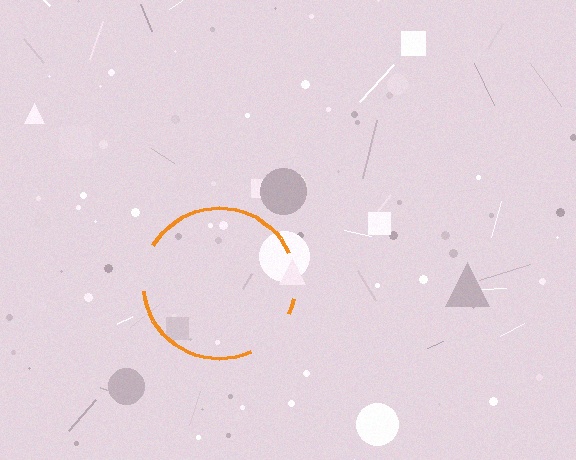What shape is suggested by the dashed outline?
The dashed outline suggests a circle.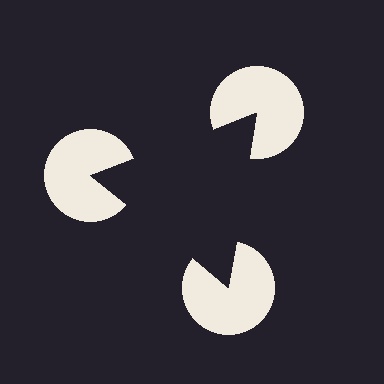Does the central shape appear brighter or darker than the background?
It typically appears slightly darker than the background, even though no actual brightness change is drawn.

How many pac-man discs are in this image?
There are 3 — one at each vertex of the illusory triangle.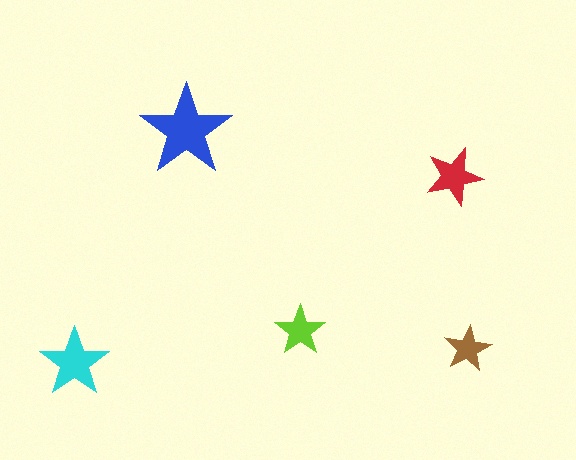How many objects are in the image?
There are 5 objects in the image.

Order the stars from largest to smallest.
the blue one, the cyan one, the red one, the lime one, the brown one.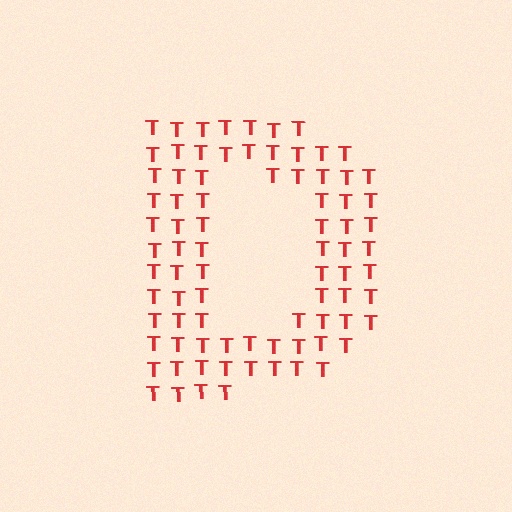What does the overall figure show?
The overall figure shows the letter D.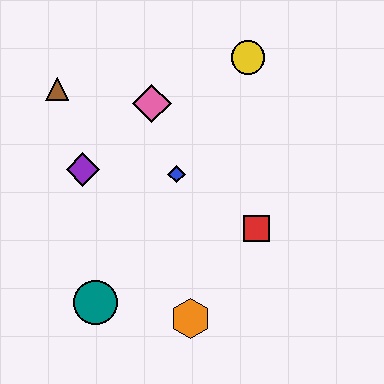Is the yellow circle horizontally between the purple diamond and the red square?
Yes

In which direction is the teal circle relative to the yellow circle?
The teal circle is below the yellow circle.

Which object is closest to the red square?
The blue diamond is closest to the red square.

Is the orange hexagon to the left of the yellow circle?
Yes